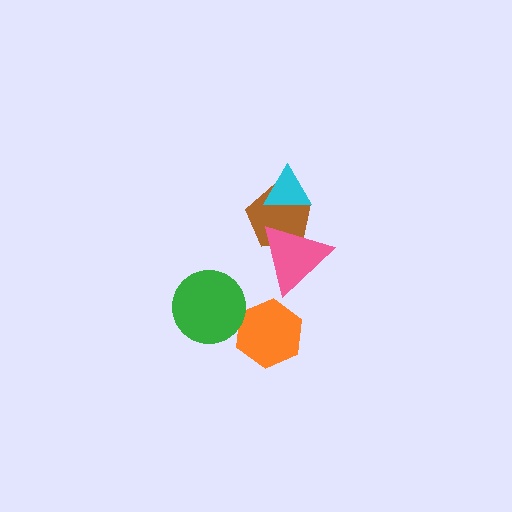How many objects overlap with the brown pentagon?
2 objects overlap with the brown pentagon.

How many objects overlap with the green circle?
0 objects overlap with the green circle.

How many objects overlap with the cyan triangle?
1 object overlaps with the cyan triangle.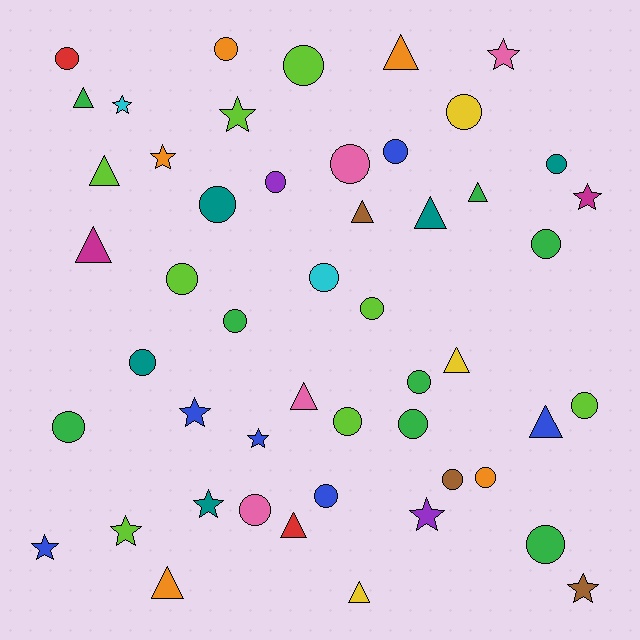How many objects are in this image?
There are 50 objects.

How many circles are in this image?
There are 25 circles.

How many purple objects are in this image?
There are 2 purple objects.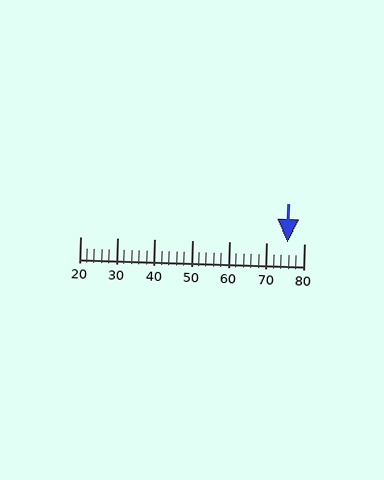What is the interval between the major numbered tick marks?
The major tick marks are spaced 10 units apart.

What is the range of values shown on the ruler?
The ruler shows values from 20 to 80.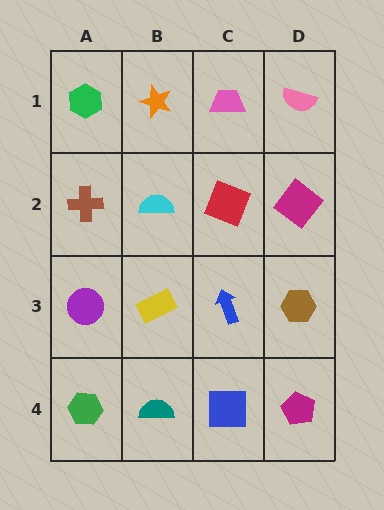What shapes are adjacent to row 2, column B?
An orange star (row 1, column B), a yellow rectangle (row 3, column B), a brown cross (row 2, column A), a red square (row 2, column C).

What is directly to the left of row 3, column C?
A yellow rectangle.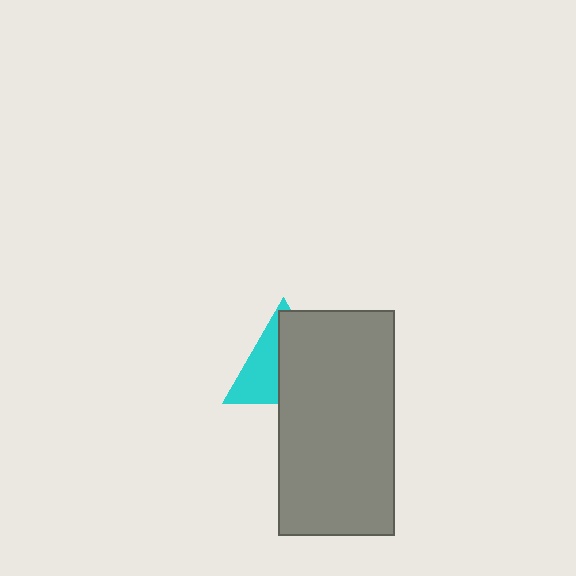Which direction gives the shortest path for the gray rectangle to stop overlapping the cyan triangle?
Moving right gives the shortest separation.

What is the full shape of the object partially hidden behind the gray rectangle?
The partially hidden object is a cyan triangle.